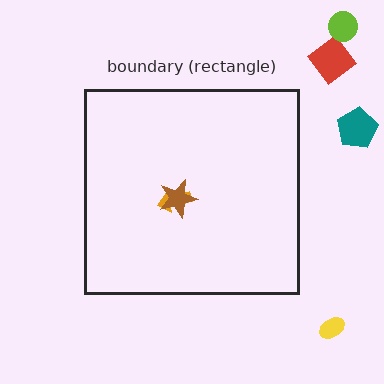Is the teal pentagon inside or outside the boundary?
Outside.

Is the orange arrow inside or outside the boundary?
Inside.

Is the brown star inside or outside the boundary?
Inside.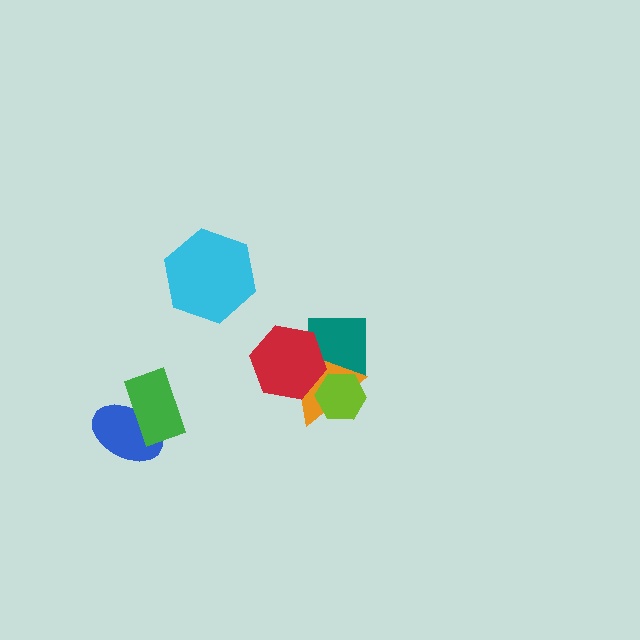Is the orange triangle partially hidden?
Yes, it is partially covered by another shape.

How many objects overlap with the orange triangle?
3 objects overlap with the orange triangle.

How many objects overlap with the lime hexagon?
1 object overlaps with the lime hexagon.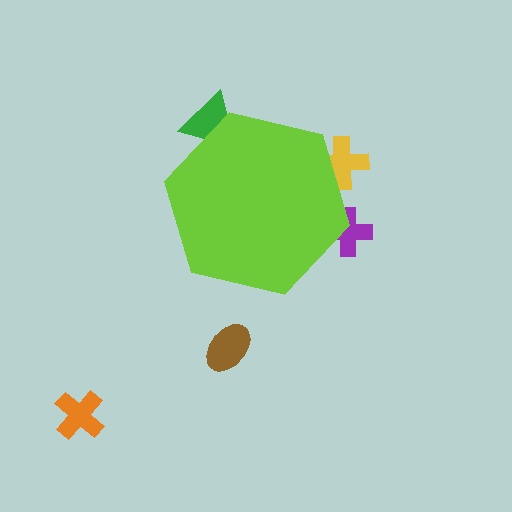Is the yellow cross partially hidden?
Yes, the yellow cross is partially hidden behind the lime hexagon.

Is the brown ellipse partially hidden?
No, the brown ellipse is fully visible.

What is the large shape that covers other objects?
A lime hexagon.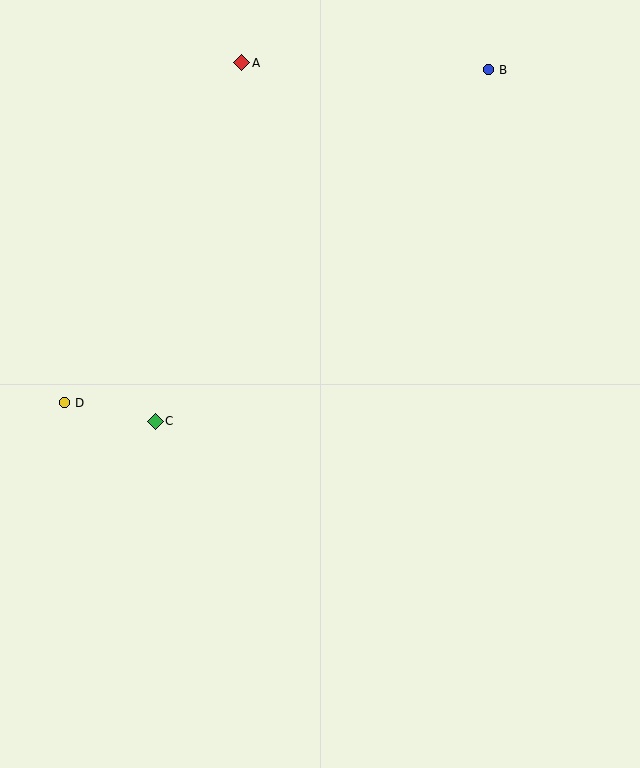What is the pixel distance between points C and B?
The distance between C and B is 485 pixels.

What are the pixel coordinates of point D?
Point D is at (65, 403).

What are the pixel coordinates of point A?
Point A is at (242, 63).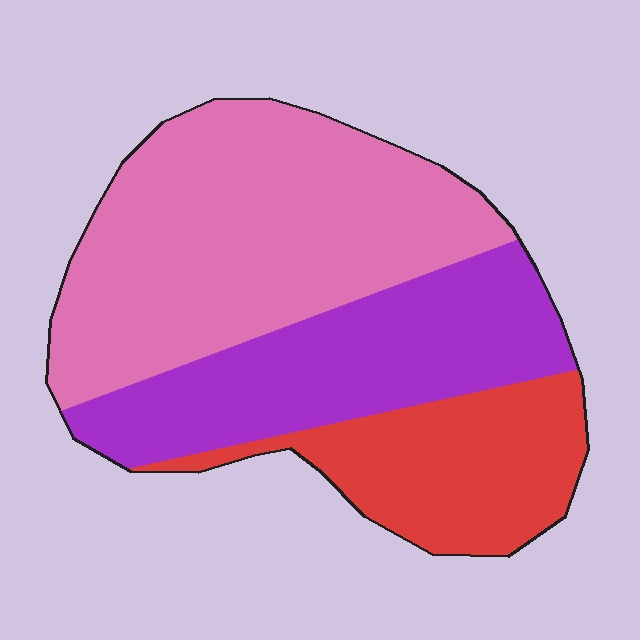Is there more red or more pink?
Pink.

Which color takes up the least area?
Red, at roughly 20%.